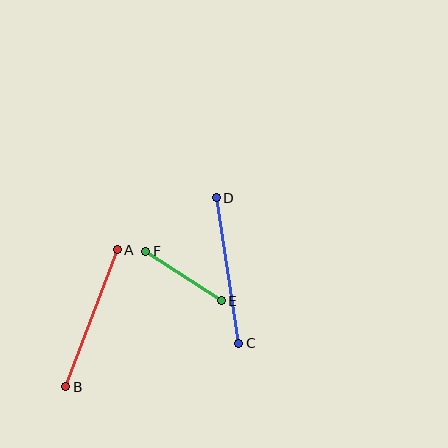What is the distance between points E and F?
The distance is approximately 90 pixels.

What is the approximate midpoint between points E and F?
The midpoint is at approximately (183, 276) pixels.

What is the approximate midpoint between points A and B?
The midpoint is at approximately (92, 318) pixels.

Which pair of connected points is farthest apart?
Points C and D are farthest apart.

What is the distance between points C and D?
The distance is approximately 147 pixels.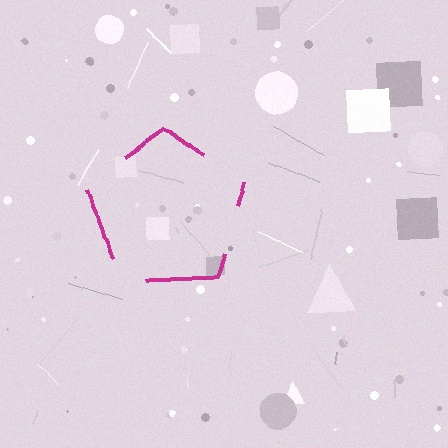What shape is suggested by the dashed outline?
The dashed outline suggests a pentagon.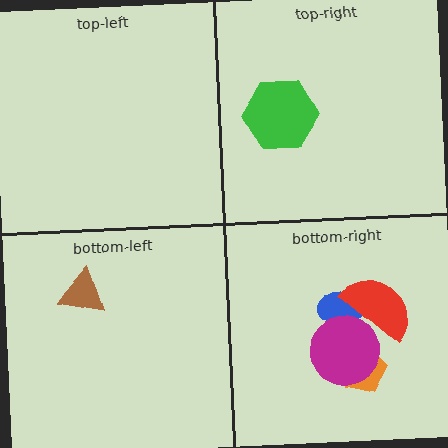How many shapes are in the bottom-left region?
1.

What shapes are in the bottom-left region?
The brown triangle.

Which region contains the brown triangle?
The bottom-left region.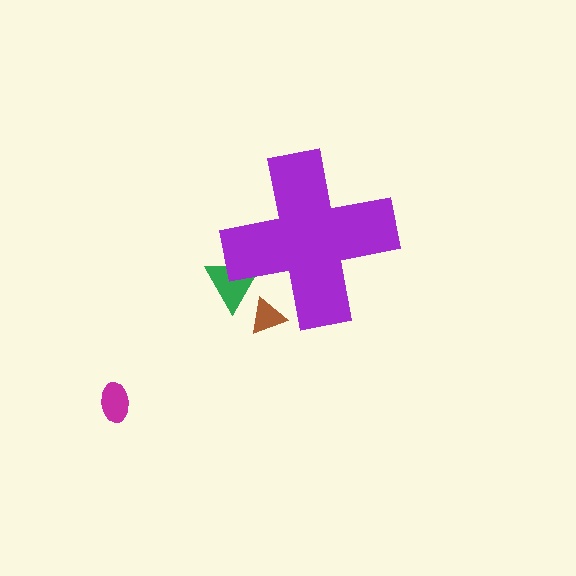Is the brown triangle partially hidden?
Yes, the brown triangle is partially hidden behind the purple cross.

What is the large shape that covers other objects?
A purple cross.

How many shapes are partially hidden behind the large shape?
2 shapes are partially hidden.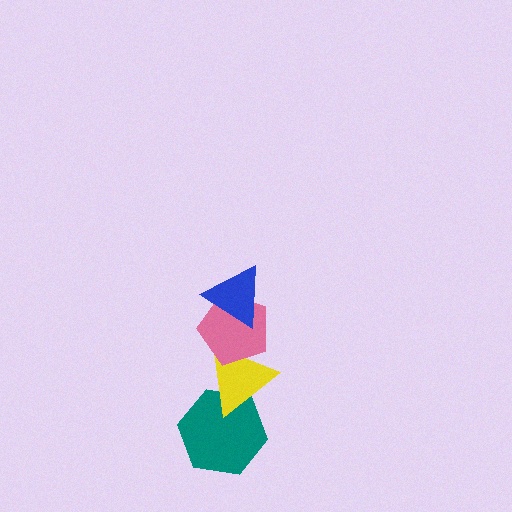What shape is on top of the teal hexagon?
The yellow triangle is on top of the teal hexagon.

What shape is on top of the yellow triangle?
The pink pentagon is on top of the yellow triangle.